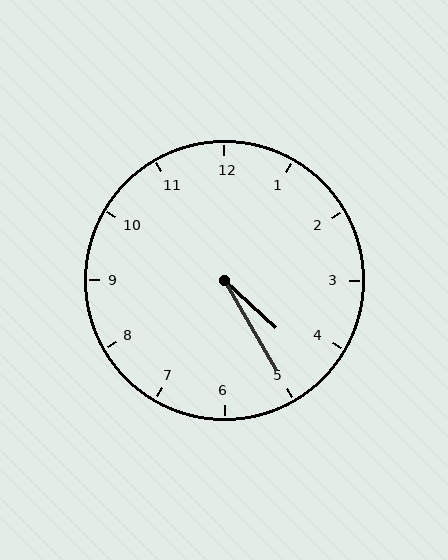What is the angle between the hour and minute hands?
Approximately 18 degrees.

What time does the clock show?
4:25.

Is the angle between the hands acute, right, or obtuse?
It is acute.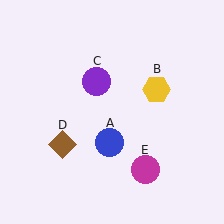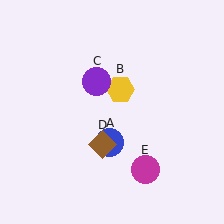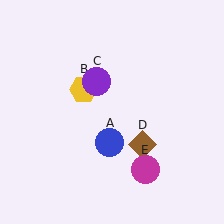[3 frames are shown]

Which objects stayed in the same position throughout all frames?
Blue circle (object A) and purple circle (object C) and magenta circle (object E) remained stationary.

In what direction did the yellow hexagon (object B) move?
The yellow hexagon (object B) moved left.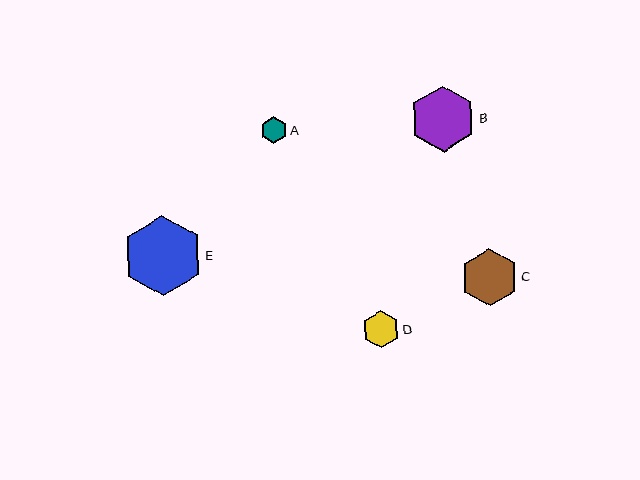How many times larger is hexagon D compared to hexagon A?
Hexagon D is approximately 1.4 times the size of hexagon A.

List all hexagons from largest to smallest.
From largest to smallest: E, B, C, D, A.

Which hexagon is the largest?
Hexagon E is the largest with a size of approximately 80 pixels.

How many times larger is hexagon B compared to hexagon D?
Hexagon B is approximately 1.8 times the size of hexagon D.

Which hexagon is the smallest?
Hexagon A is the smallest with a size of approximately 27 pixels.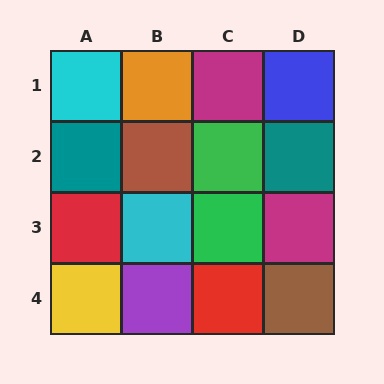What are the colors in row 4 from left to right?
Yellow, purple, red, brown.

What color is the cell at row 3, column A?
Red.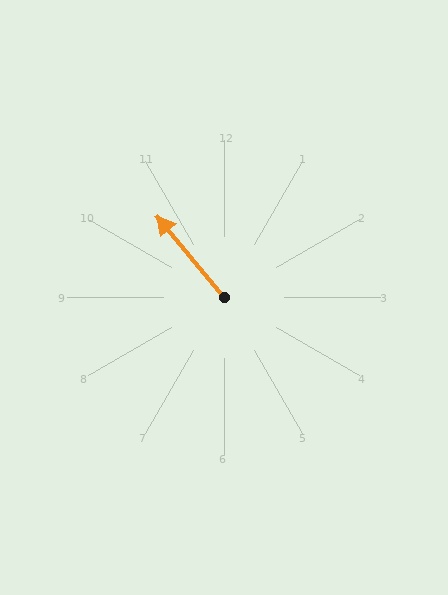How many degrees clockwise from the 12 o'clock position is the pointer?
Approximately 320 degrees.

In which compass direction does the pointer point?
Northwest.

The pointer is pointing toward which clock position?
Roughly 11 o'clock.